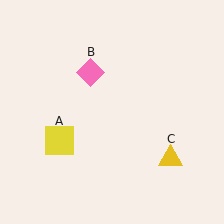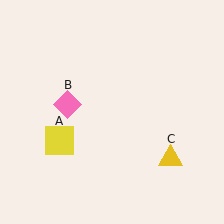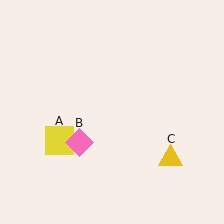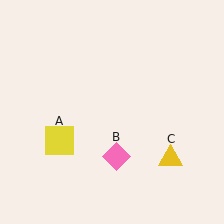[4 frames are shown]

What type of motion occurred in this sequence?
The pink diamond (object B) rotated counterclockwise around the center of the scene.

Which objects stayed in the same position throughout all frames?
Yellow square (object A) and yellow triangle (object C) remained stationary.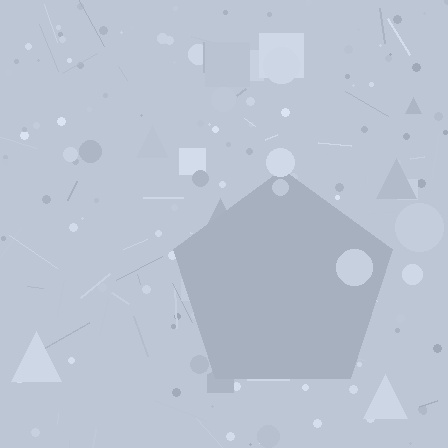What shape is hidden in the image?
A pentagon is hidden in the image.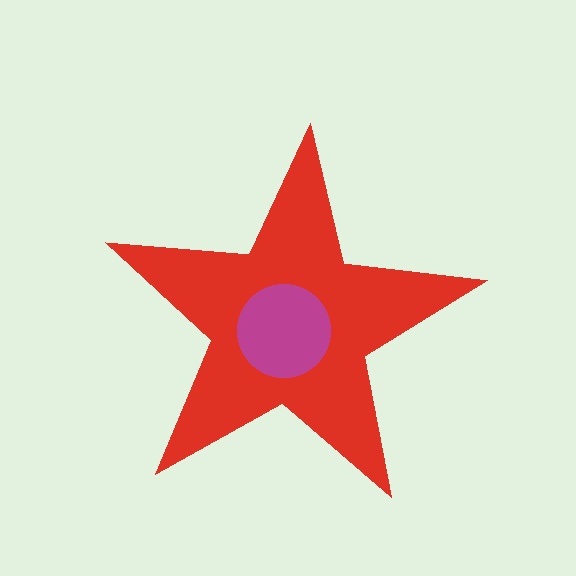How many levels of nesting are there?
2.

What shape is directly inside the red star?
The magenta circle.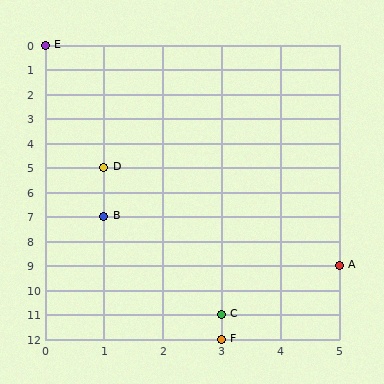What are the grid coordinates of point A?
Point A is at grid coordinates (5, 9).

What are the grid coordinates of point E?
Point E is at grid coordinates (0, 0).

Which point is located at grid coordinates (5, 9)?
Point A is at (5, 9).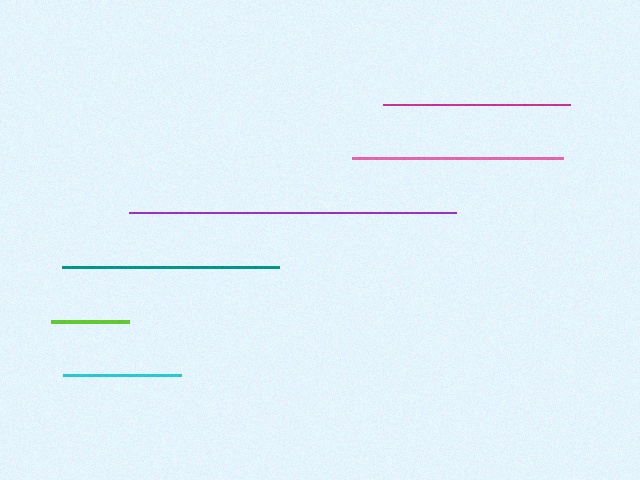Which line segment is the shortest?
The lime line is the shortest at approximately 78 pixels.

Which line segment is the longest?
The purple line is the longest at approximately 327 pixels.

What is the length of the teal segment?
The teal segment is approximately 216 pixels long.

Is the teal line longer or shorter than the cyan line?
The teal line is longer than the cyan line.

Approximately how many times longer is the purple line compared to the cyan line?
The purple line is approximately 2.8 times the length of the cyan line.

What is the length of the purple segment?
The purple segment is approximately 327 pixels long.